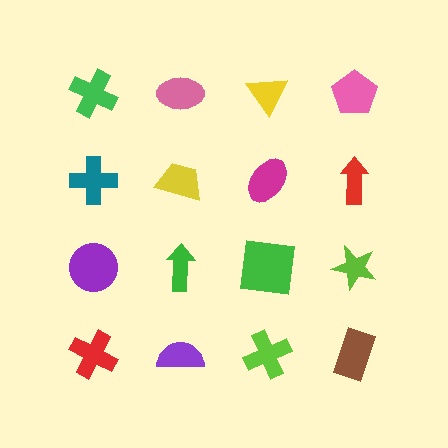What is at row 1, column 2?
A pink ellipse.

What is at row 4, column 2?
A purple semicircle.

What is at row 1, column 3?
A yellow triangle.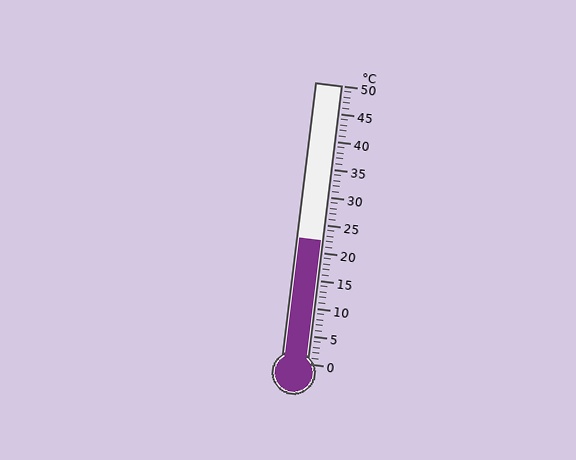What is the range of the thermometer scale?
The thermometer scale ranges from 0°C to 50°C.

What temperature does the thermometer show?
The thermometer shows approximately 22°C.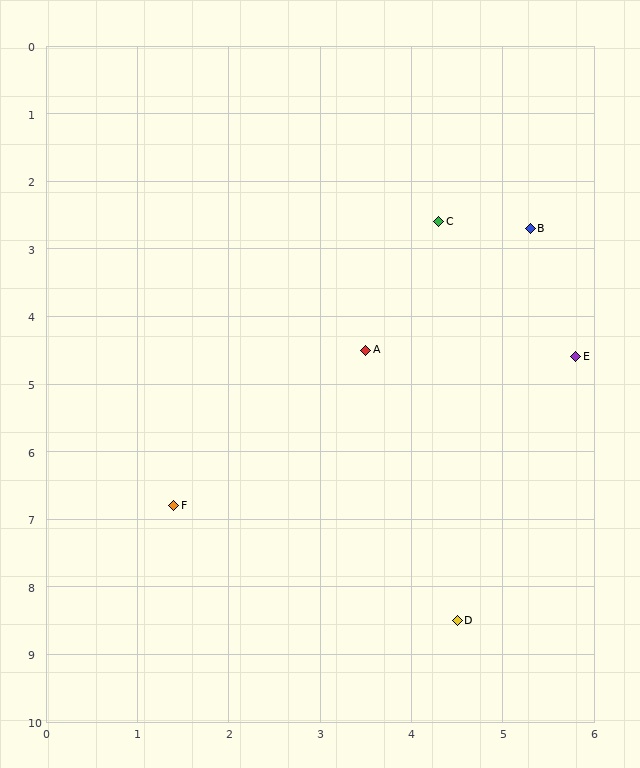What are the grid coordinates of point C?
Point C is at approximately (4.3, 2.6).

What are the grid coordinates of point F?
Point F is at approximately (1.4, 6.8).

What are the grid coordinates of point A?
Point A is at approximately (3.5, 4.5).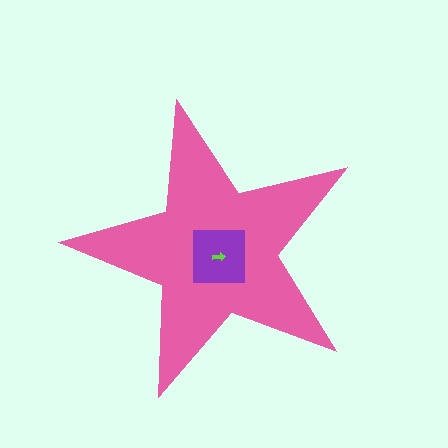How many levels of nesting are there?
3.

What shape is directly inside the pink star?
The purple square.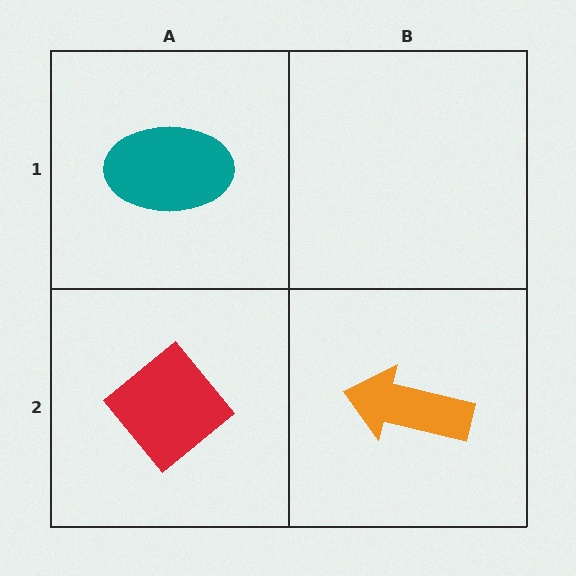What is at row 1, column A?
A teal ellipse.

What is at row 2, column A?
A red diamond.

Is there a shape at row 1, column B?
No, that cell is empty.